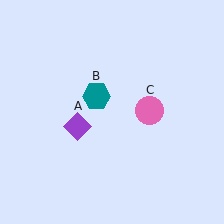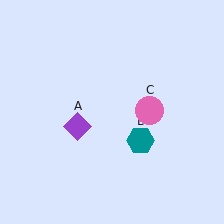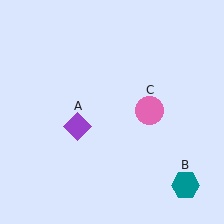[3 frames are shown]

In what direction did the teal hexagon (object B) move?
The teal hexagon (object B) moved down and to the right.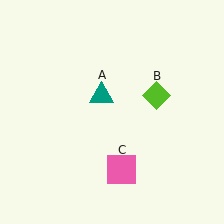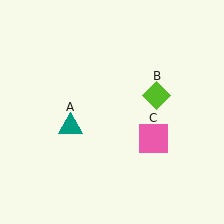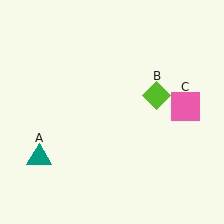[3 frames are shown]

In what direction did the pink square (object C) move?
The pink square (object C) moved up and to the right.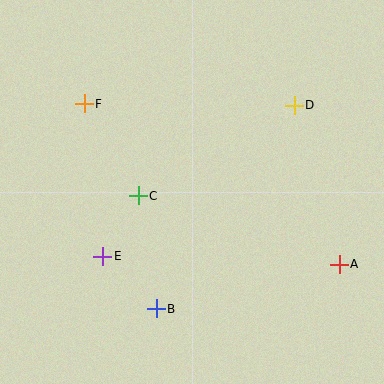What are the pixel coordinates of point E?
Point E is at (103, 256).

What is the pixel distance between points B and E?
The distance between B and E is 75 pixels.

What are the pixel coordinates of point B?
Point B is at (156, 309).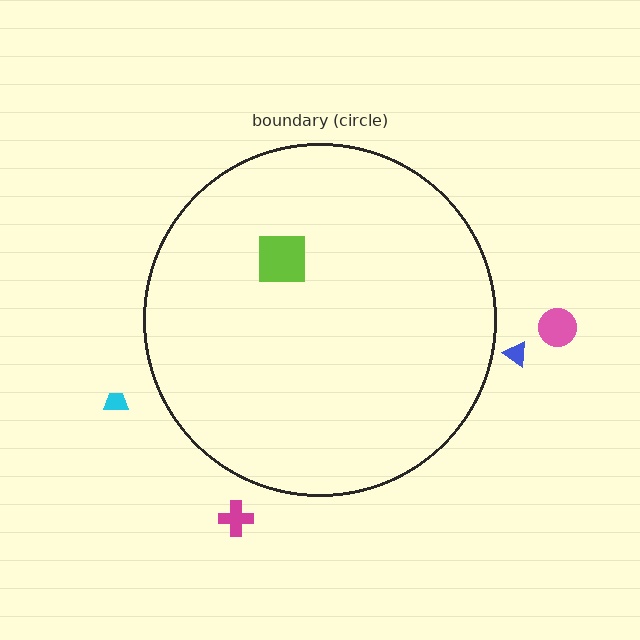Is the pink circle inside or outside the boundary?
Outside.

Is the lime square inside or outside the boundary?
Inside.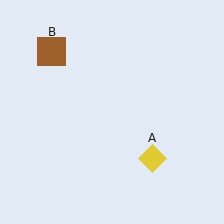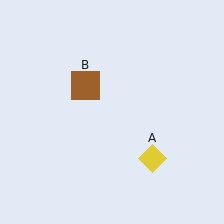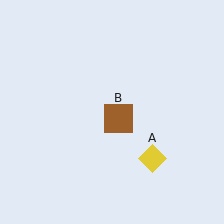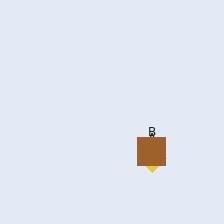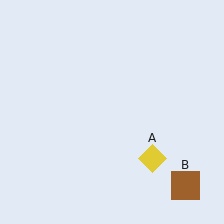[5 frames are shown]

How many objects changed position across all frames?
1 object changed position: brown square (object B).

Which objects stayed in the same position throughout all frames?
Yellow diamond (object A) remained stationary.